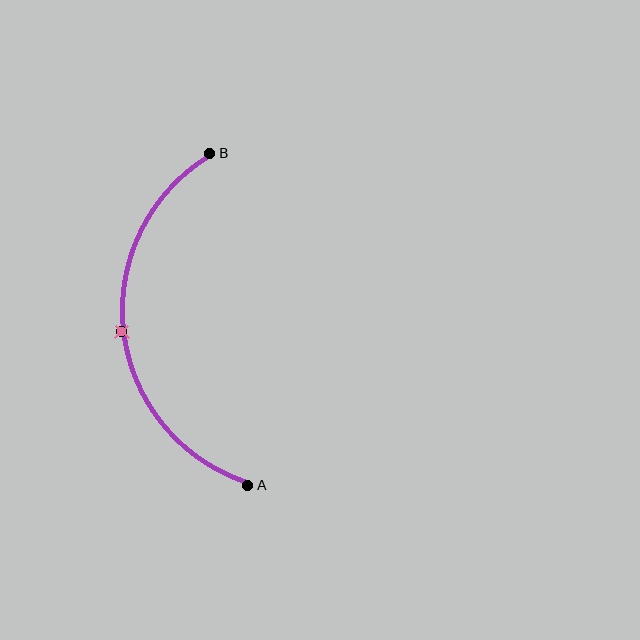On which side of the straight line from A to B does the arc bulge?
The arc bulges to the left of the straight line connecting A and B.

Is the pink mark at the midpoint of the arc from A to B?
Yes. The pink mark lies on the arc at equal arc-length from both A and B — it is the arc midpoint.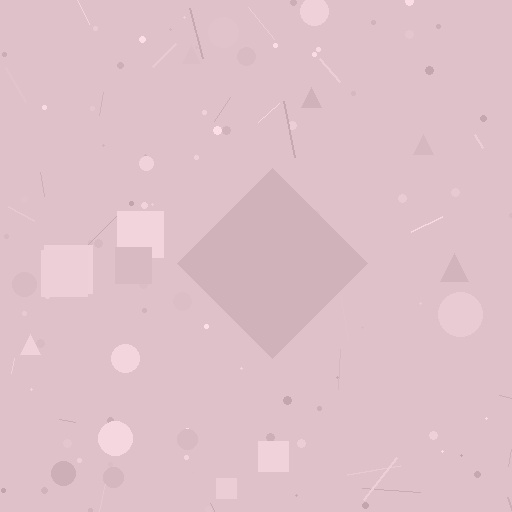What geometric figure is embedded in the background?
A diamond is embedded in the background.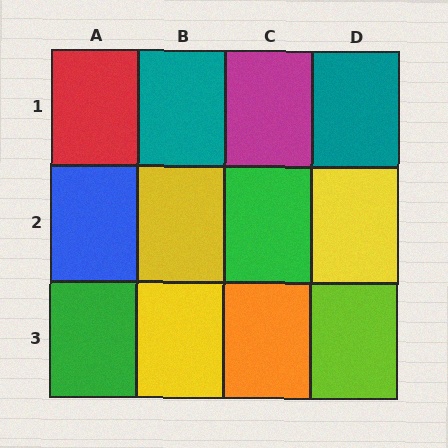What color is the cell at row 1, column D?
Teal.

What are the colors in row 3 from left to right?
Green, yellow, orange, lime.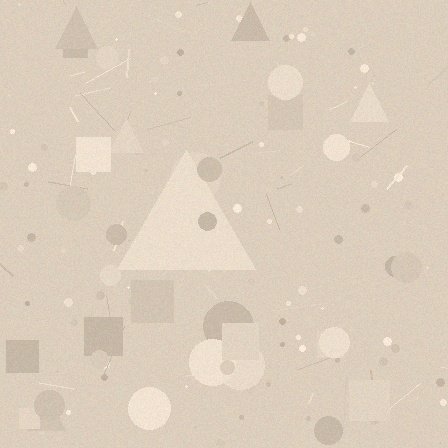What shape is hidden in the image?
A triangle is hidden in the image.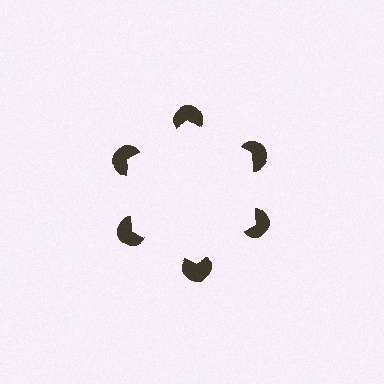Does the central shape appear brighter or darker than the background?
It typically appears slightly brighter than the background, even though no actual brightness change is drawn.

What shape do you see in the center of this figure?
An illusory hexagon — its edges are inferred from the aligned wedge cuts in the pac-man discs, not physically drawn.